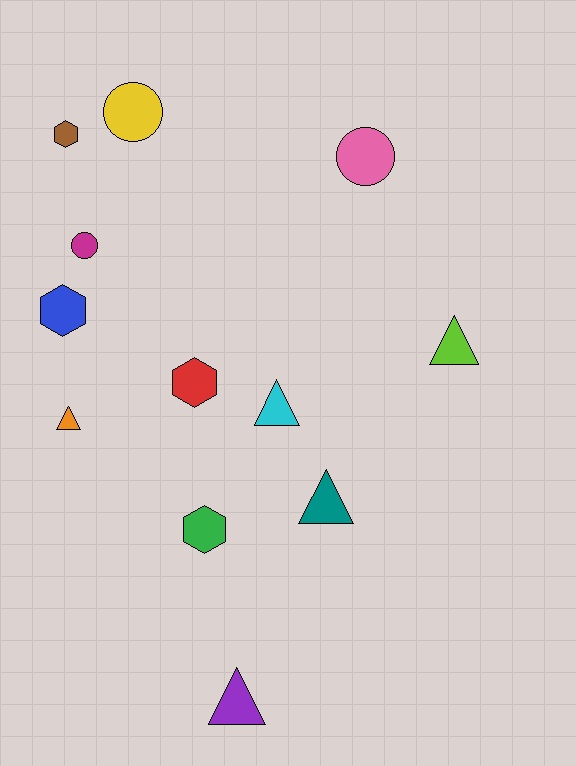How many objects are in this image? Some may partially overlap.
There are 12 objects.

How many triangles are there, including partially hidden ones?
There are 5 triangles.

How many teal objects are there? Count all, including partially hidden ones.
There is 1 teal object.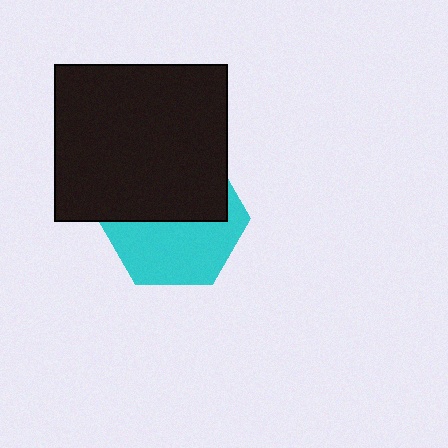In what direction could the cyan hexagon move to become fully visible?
The cyan hexagon could move down. That would shift it out from behind the black rectangle entirely.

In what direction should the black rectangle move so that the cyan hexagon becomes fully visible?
The black rectangle should move up. That is the shortest direction to clear the overlap and leave the cyan hexagon fully visible.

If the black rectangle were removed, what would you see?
You would see the complete cyan hexagon.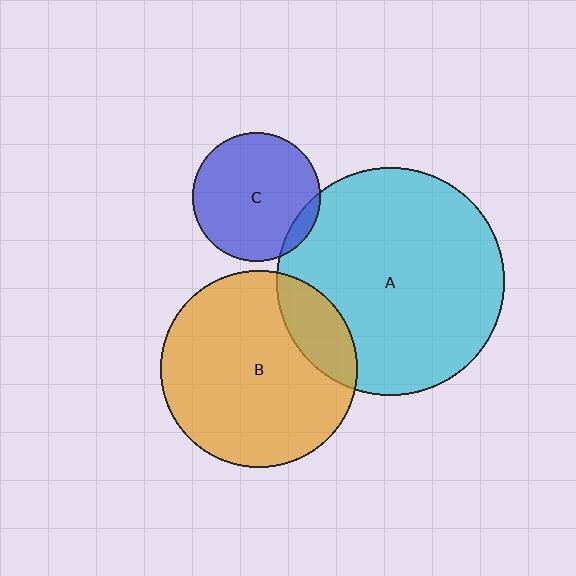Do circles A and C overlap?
Yes.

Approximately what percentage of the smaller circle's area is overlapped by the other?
Approximately 10%.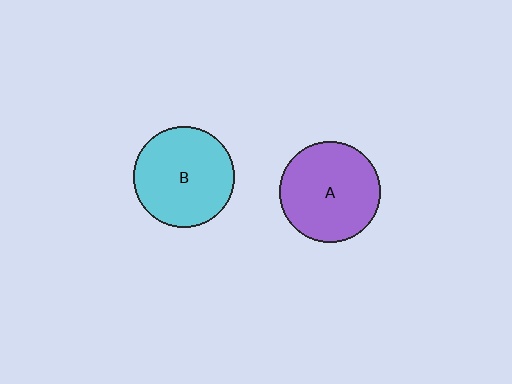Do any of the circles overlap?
No, none of the circles overlap.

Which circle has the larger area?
Circle A (purple).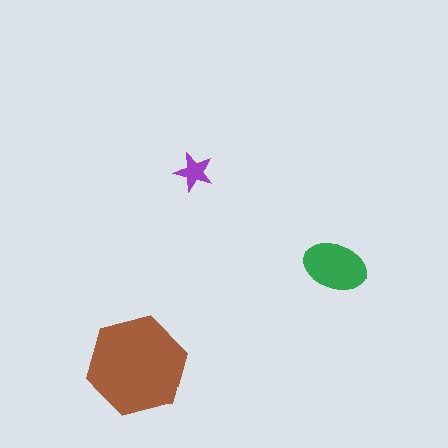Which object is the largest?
The brown hexagon.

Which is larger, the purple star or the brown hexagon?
The brown hexagon.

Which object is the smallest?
The purple star.